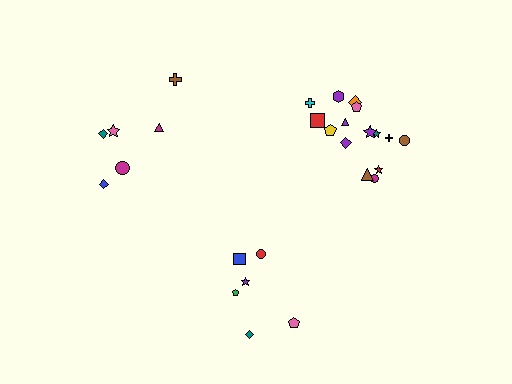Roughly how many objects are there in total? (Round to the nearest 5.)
Roughly 25 objects in total.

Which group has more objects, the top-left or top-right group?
The top-right group.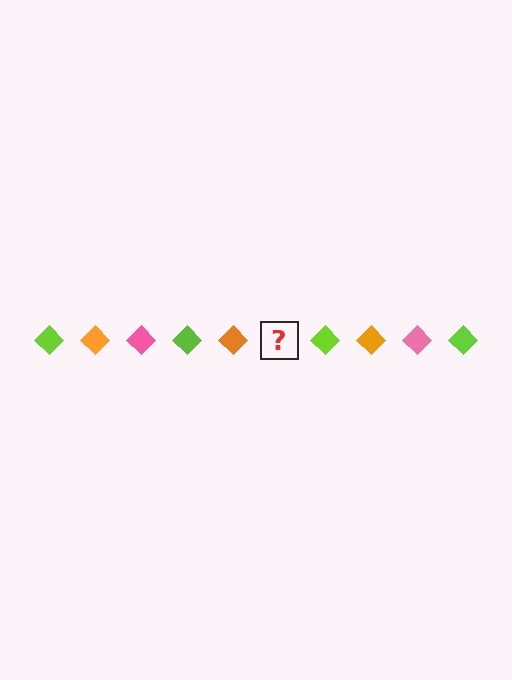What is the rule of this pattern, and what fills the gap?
The rule is that the pattern cycles through lime, orange, pink diamonds. The gap should be filled with a pink diamond.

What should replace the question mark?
The question mark should be replaced with a pink diamond.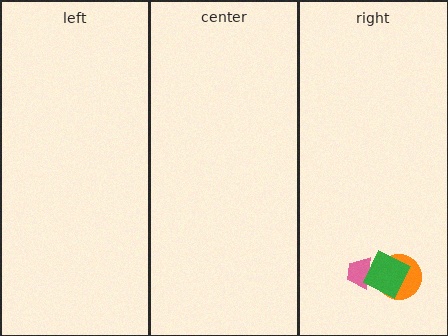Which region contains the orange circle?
The right region.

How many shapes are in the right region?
3.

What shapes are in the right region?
The orange circle, the pink trapezoid, the green square.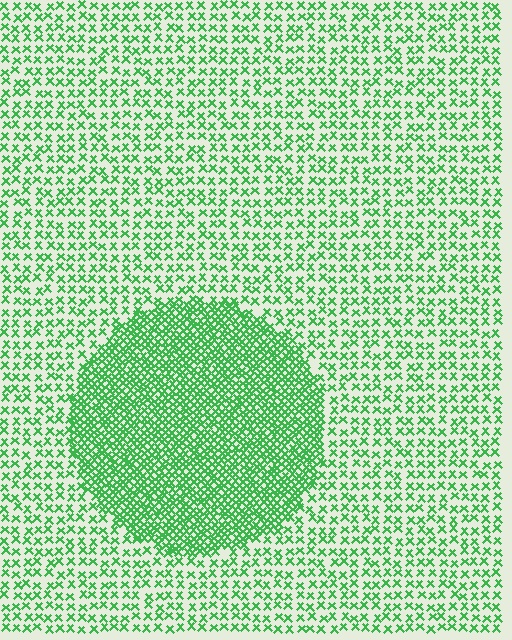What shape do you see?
I see a circle.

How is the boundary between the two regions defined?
The boundary is defined by a change in element density (approximately 2.4x ratio). All elements are the same color, size, and shape.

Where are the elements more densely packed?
The elements are more densely packed inside the circle boundary.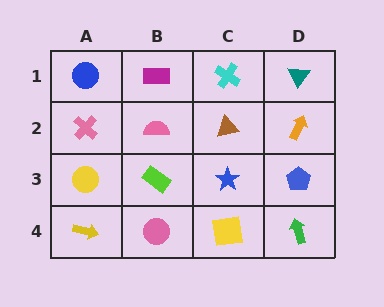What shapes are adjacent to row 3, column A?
A pink cross (row 2, column A), a yellow arrow (row 4, column A), a lime rectangle (row 3, column B).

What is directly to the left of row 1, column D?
A cyan cross.